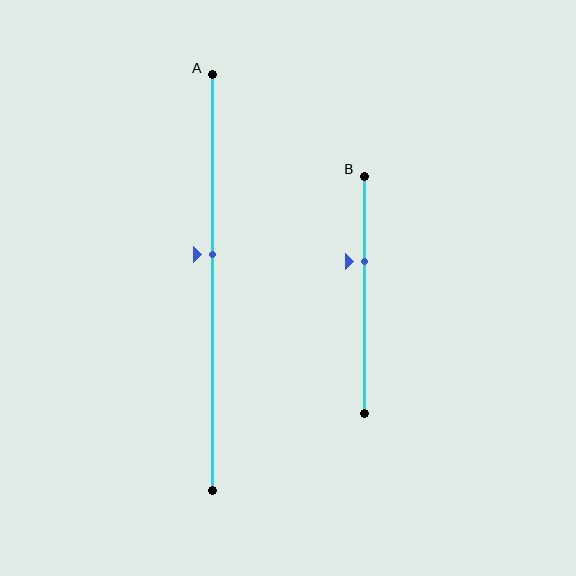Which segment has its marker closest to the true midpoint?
Segment A has its marker closest to the true midpoint.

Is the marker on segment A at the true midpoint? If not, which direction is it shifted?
No, the marker on segment A is shifted upward by about 7% of the segment length.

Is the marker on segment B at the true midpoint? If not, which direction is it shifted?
No, the marker on segment B is shifted upward by about 14% of the segment length.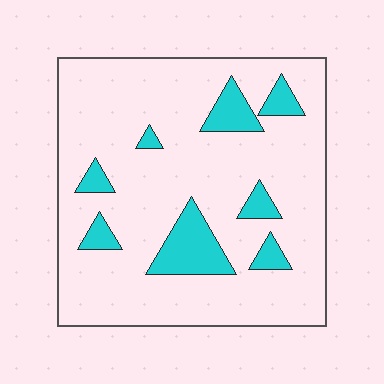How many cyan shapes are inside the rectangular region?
8.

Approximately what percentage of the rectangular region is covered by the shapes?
Approximately 15%.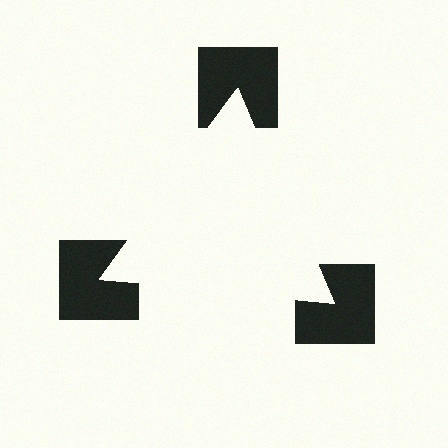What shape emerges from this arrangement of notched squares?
An illusory triangle — its edges are inferred from the aligned wedge cuts in the notched squares, not physically drawn.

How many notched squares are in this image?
There are 3 — one at each vertex of the illusory triangle.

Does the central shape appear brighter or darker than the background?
It typically appears slightly brighter than the background, even though no actual brightness change is drawn.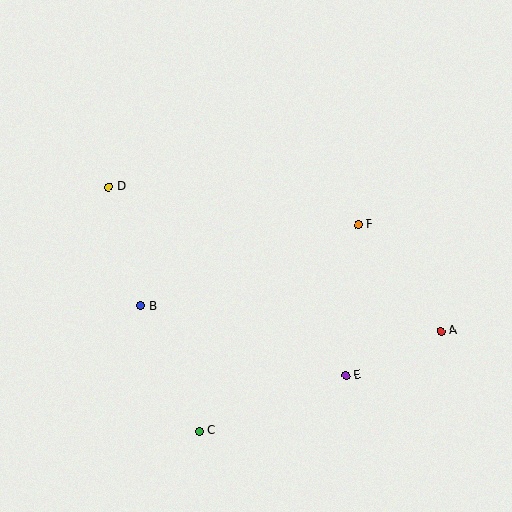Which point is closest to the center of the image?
Point F at (358, 224) is closest to the center.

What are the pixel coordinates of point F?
Point F is at (358, 224).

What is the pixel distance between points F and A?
The distance between F and A is 135 pixels.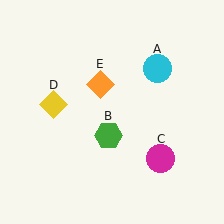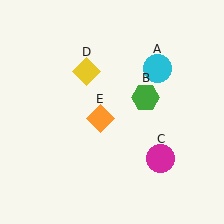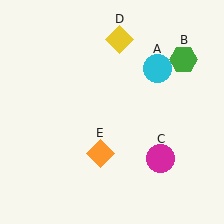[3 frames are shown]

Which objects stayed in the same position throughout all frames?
Cyan circle (object A) and magenta circle (object C) remained stationary.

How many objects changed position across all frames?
3 objects changed position: green hexagon (object B), yellow diamond (object D), orange diamond (object E).